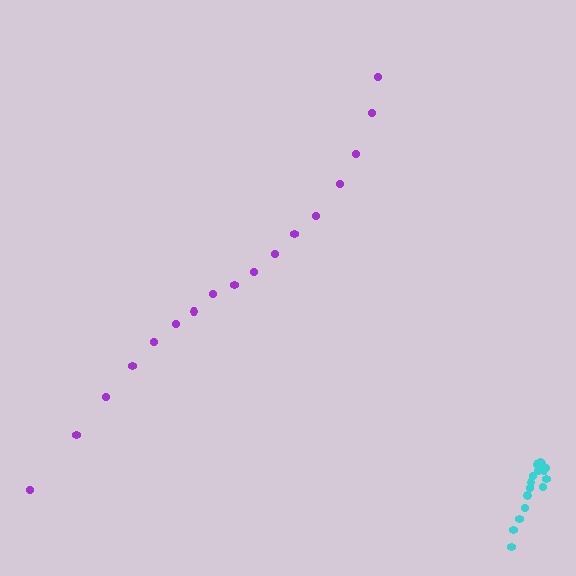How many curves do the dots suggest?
There are 2 distinct paths.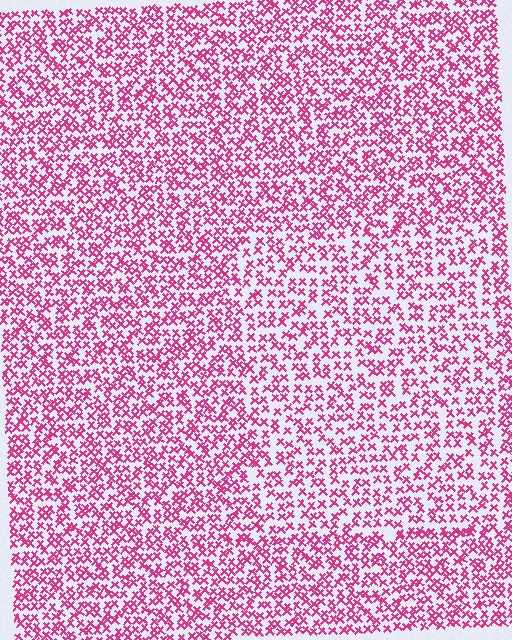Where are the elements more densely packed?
The elements are more densely packed outside the rectangle boundary.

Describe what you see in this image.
The image contains small magenta elements arranged at two different densities. A rectangle-shaped region is visible where the elements are less densely packed than the surrounding area.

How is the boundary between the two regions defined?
The boundary is defined by a change in element density (approximately 1.4x ratio). All elements are the same color, size, and shape.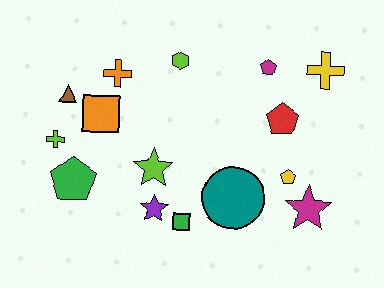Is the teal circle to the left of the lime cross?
No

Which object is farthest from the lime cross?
The yellow cross is farthest from the lime cross.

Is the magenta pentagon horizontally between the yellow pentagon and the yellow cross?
No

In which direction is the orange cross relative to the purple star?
The orange cross is above the purple star.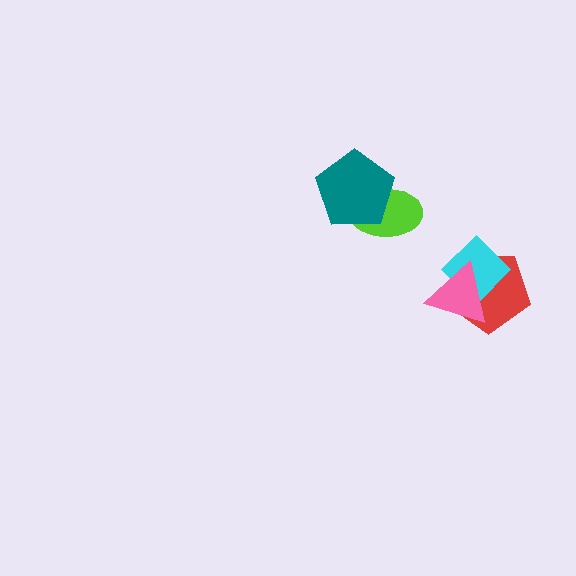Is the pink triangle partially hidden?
No, no other shape covers it.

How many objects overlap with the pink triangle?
2 objects overlap with the pink triangle.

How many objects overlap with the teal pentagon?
1 object overlaps with the teal pentagon.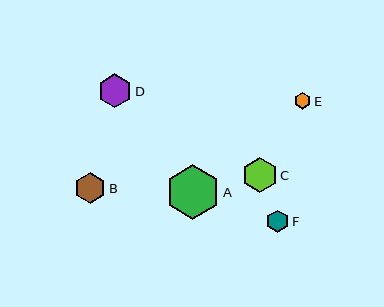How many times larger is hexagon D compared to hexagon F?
Hexagon D is approximately 1.5 times the size of hexagon F.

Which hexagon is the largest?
Hexagon A is the largest with a size of approximately 55 pixels.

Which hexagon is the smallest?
Hexagon E is the smallest with a size of approximately 17 pixels.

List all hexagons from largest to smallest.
From largest to smallest: A, C, D, B, F, E.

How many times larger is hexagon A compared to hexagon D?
Hexagon A is approximately 1.6 times the size of hexagon D.